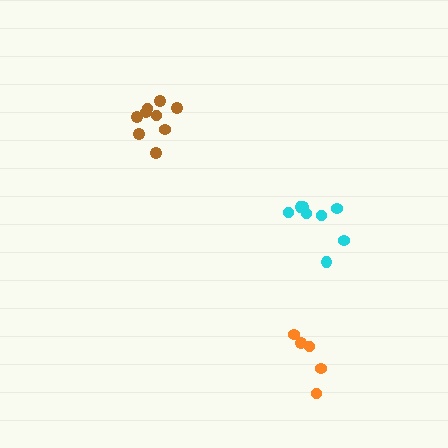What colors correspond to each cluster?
The clusters are colored: brown, cyan, orange.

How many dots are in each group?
Group 1: 9 dots, Group 2: 8 dots, Group 3: 5 dots (22 total).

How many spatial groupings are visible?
There are 3 spatial groupings.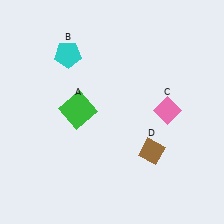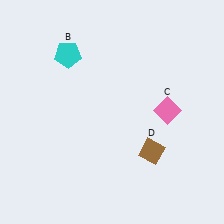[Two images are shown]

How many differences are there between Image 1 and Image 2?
There is 1 difference between the two images.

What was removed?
The green square (A) was removed in Image 2.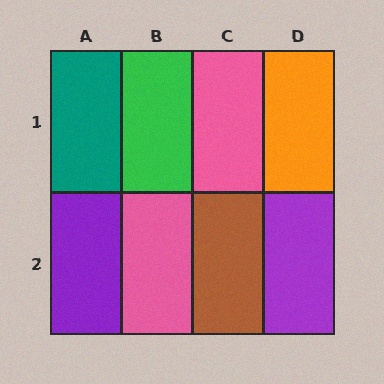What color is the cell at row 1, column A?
Teal.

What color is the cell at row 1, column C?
Pink.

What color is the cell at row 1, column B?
Green.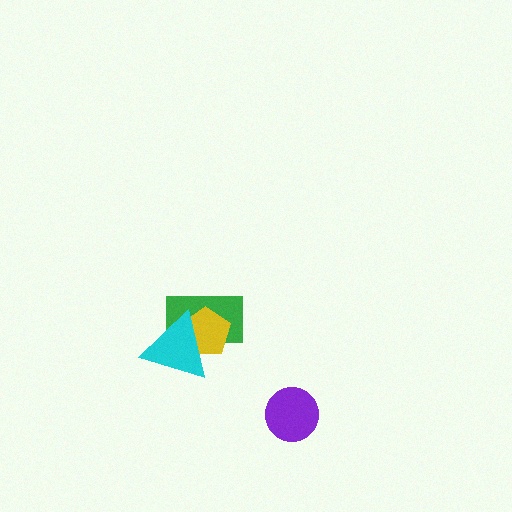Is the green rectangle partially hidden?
Yes, it is partially covered by another shape.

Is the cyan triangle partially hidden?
No, no other shape covers it.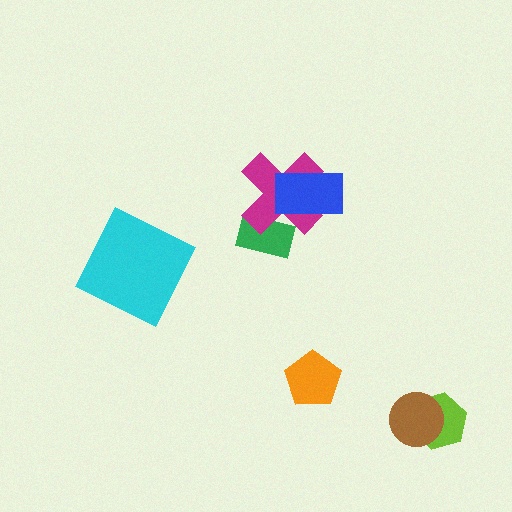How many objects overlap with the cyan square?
0 objects overlap with the cyan square.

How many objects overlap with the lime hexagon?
1 object overlaps with the lime hexagon.